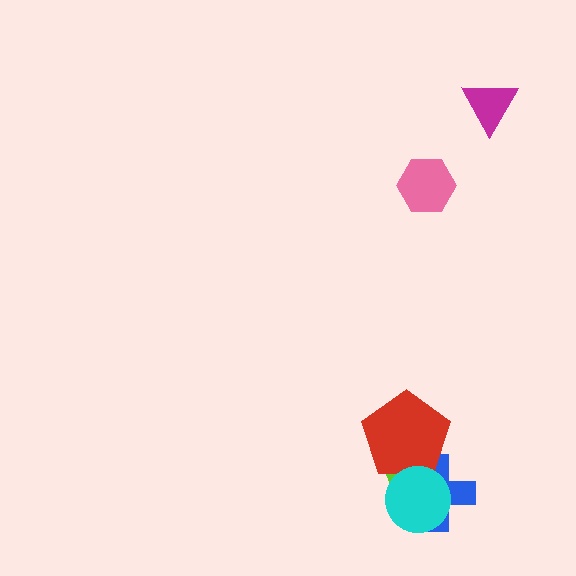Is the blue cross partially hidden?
Yes, it is partially covered by another shape.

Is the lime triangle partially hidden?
Yes, it is partially covered by another shape.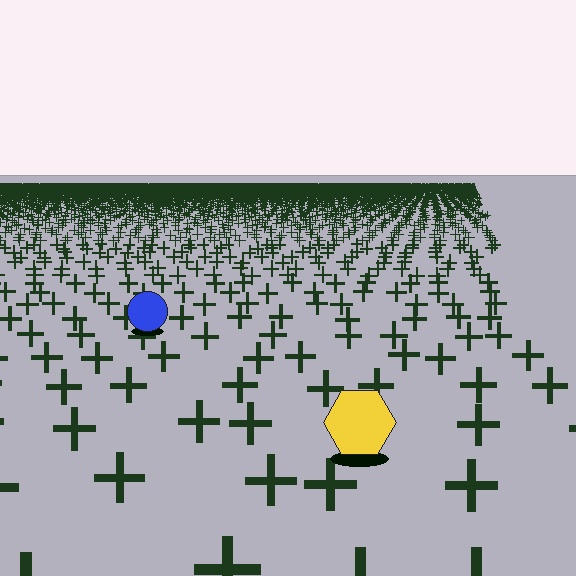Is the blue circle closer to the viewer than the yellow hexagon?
No. The yellow hexagon is closer — you can tell from the texture gradient: the ground texture is coarser near it.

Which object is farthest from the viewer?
The blue circle is farthest from the viewer. It appears smaller and the ground texture around it is denser.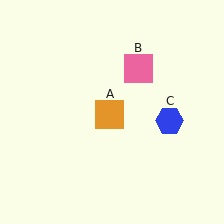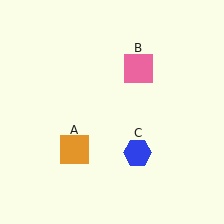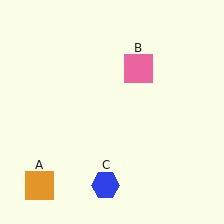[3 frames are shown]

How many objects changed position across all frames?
2 objects changed position: orange square (object A), blue hexagon (object C).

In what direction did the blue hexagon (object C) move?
The blue hexagon (object C) moved down and to the left.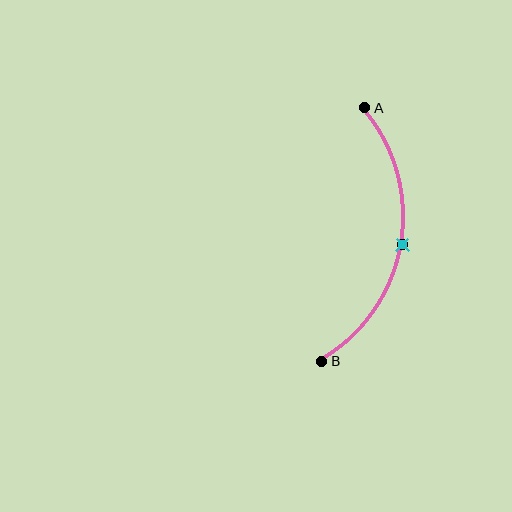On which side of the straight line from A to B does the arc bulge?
The arc bulges to the right of the straight line connecting A and B.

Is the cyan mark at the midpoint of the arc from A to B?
Yes. The cyan mark lies on the arc at equal arc-length from both A and B — it is the arc midpoint.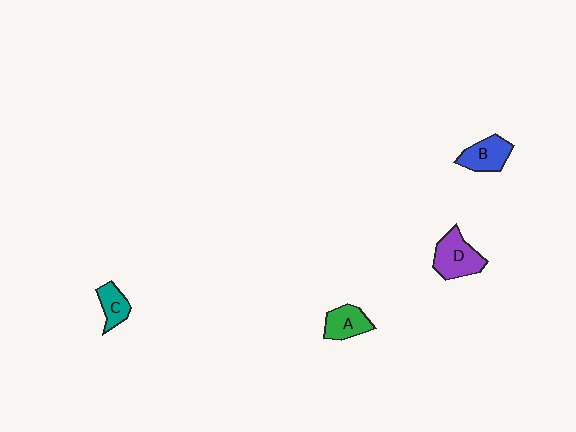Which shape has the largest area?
Shape D (purple).